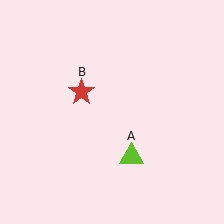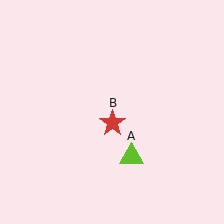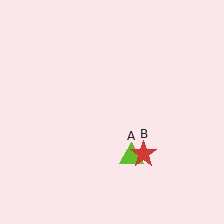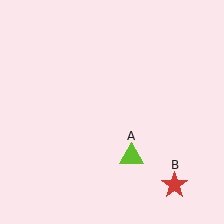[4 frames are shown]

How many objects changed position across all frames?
1 object changed position: red star (object B).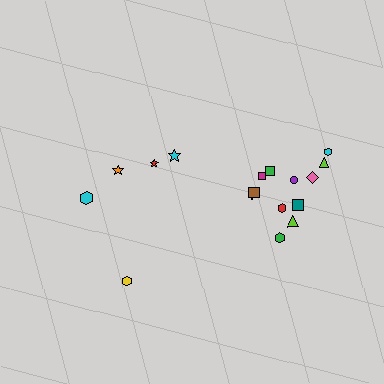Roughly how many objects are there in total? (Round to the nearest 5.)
Roughly 15 objects in total.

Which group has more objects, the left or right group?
The right group.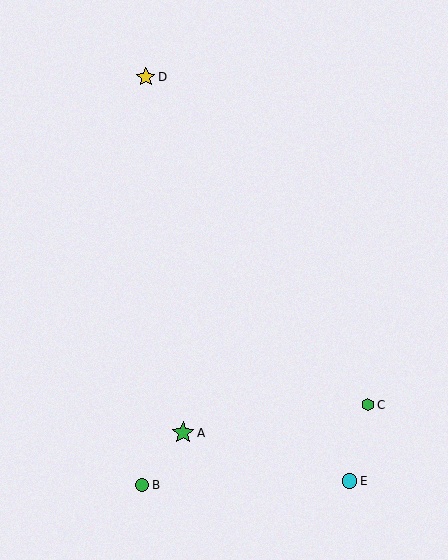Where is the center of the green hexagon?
The center of the green hexagon is at (368, 405).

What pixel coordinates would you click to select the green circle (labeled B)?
Click at (142, 485) to select the green circle B.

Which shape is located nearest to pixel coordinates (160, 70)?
The yellow star (labeled D) at (146, 77) is nearest to that location.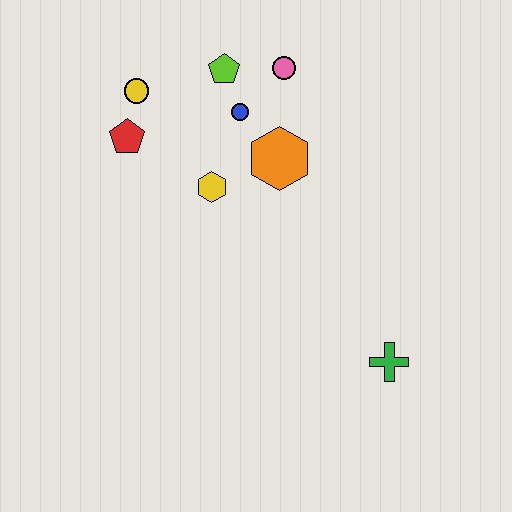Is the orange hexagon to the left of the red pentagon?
No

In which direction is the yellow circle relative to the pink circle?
The yellow circle is to the left of the pink circle.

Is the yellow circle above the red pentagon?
Yes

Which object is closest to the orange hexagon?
The blue circle is closest to the orange hexagon.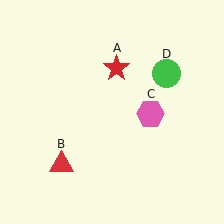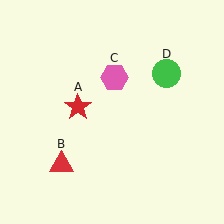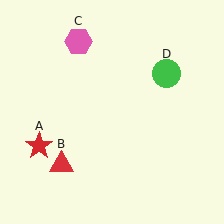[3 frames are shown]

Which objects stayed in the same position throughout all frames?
Red triangle (object B) and green circle (object D) remained stationary.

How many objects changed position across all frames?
2 objects changed position: red star (object A), pink hexagon (object C).